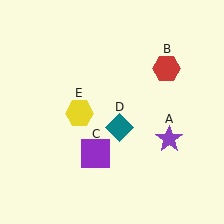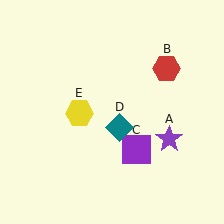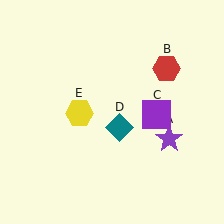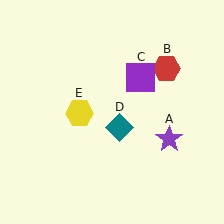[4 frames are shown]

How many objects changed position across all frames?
1 object changed position: purple square (object C).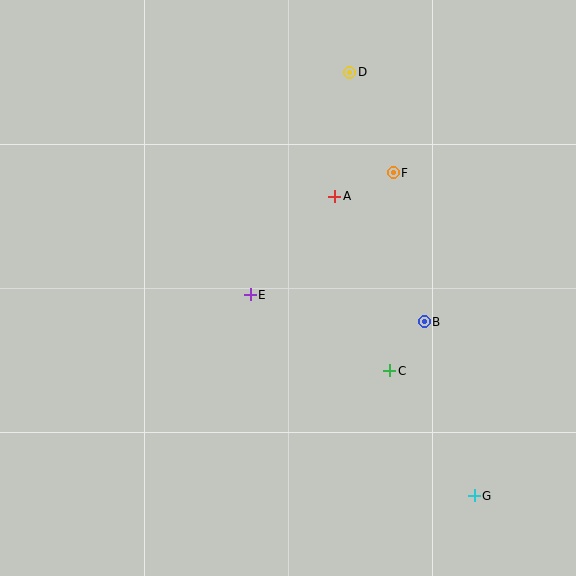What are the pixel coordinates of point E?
Point E is at (250, 295).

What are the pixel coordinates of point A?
Point A is at (335, 196).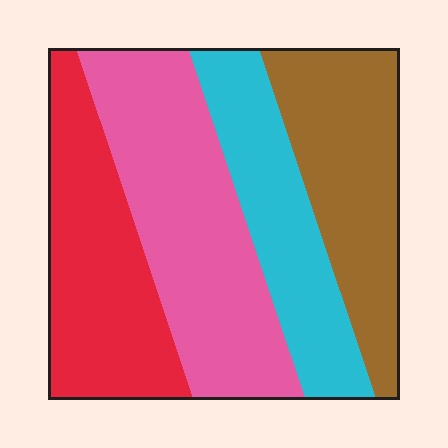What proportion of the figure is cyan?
Cyan takes up between a sixth and a third of the figure.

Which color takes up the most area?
Pink, at roughly 30%.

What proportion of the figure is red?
Red takes up about one quarter (1/4) of the figure.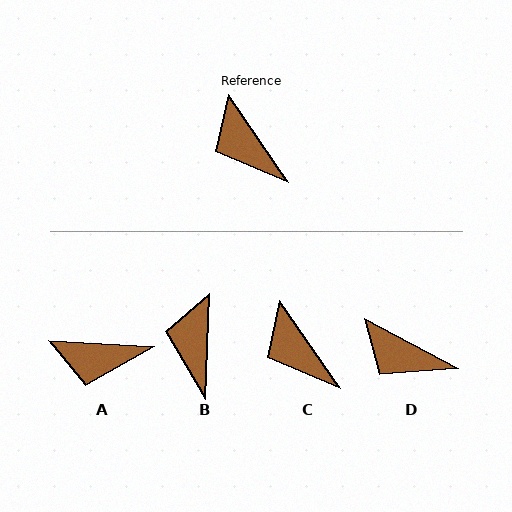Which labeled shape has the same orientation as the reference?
C.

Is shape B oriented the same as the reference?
No, it is off by about 36 degrees.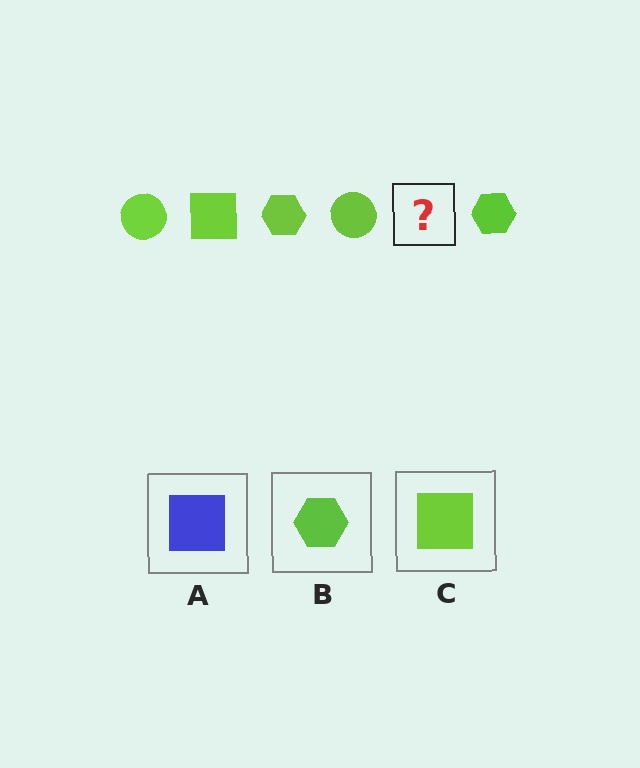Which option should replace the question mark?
Option C.